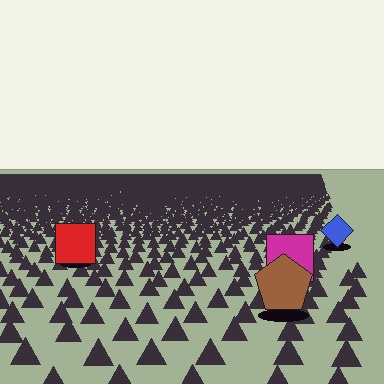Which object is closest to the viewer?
The brown pentagon is closest. The texture marks near it are larger and more spread out.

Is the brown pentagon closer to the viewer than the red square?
Yes. The brown pentagon is closer — you can tell from the texture gradient: the ground texture is coarser near it.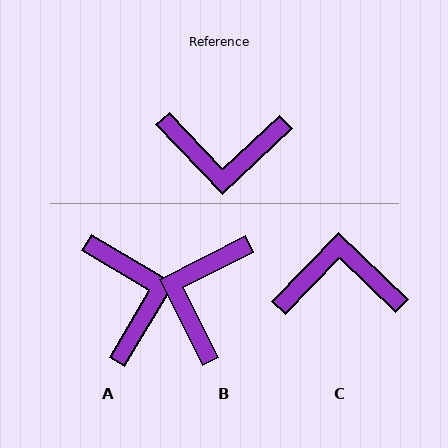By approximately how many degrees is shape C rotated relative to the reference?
Approximately 177 degrees clockwise.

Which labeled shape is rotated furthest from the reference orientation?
C, about 177 degrees away.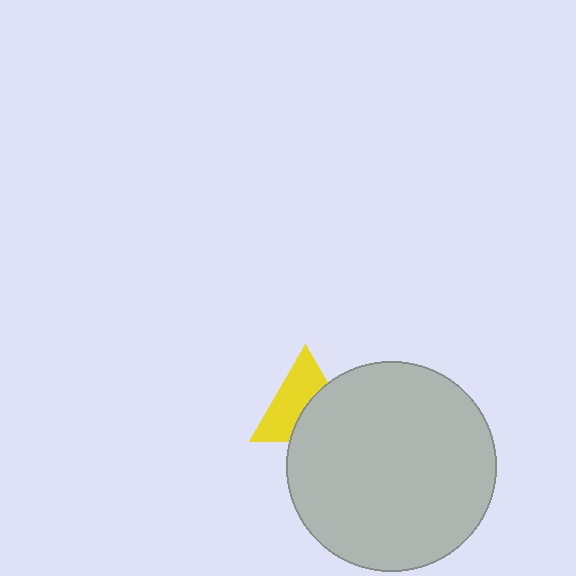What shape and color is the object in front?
The object in front is a light gray circle.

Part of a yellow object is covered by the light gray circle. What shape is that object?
It is a triangle.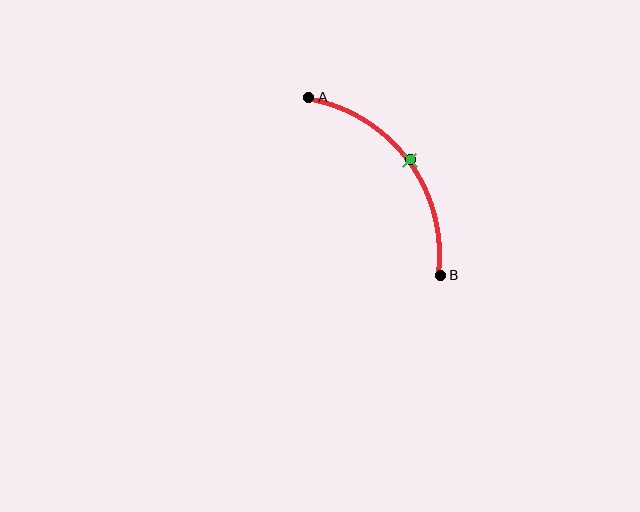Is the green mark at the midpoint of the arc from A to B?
Yes. The green mark lies on the arc at equal arc-length from both A and B — it is the arc midpoint.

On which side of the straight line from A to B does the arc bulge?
The arc bulges above and to the right of the straight line connecting A and B.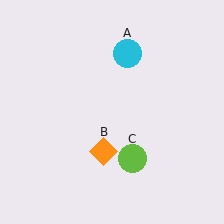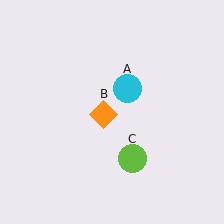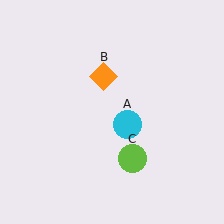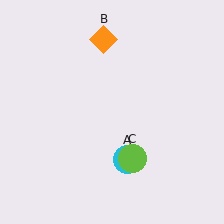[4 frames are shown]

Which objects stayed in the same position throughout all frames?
Lime circle (object C) remained stationary.